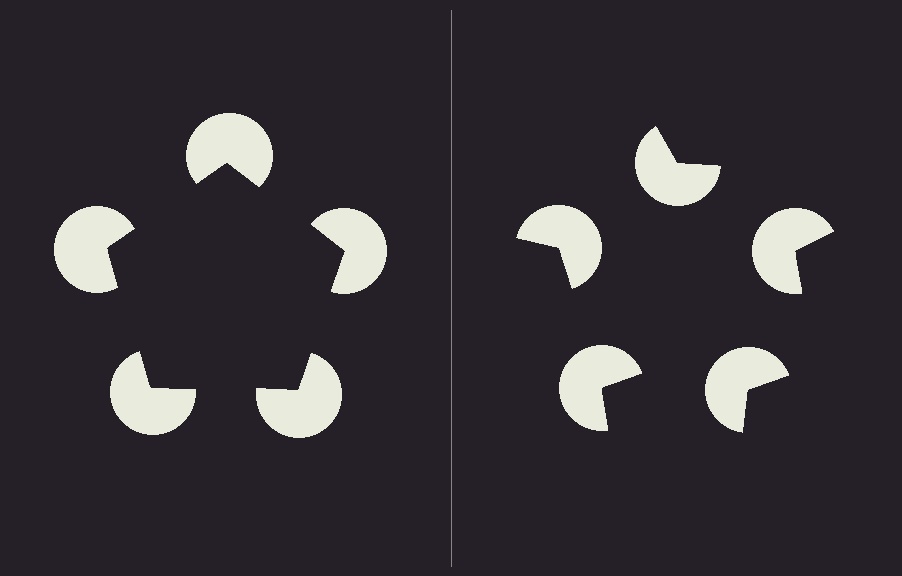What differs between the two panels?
The pac-man discs are positioned identically on both sides; only the wedge orientations differ. On the left they align to a pentagon; on the right they are misaligned.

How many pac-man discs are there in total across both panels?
10 — 5 on each side.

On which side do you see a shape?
An illusory pentagon appears on the left side. On the right side the wedge cuts are rotated, so no coherent shape forms.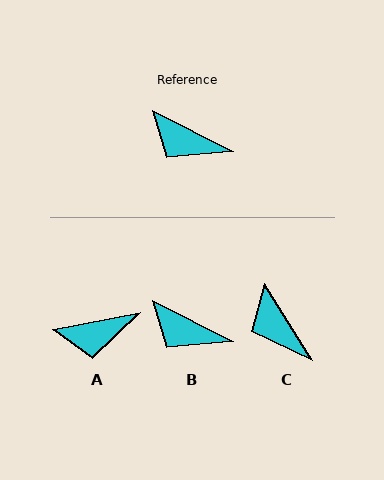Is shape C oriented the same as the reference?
No, it is off by about 31 degrees.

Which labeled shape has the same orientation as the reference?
B.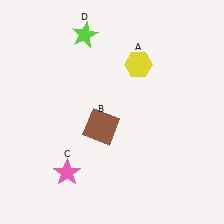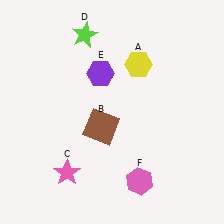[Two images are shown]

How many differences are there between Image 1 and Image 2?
There are 2 differences between the two images.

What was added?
A purple hexagon (E), a pink hexagon (F) were added in Image 2.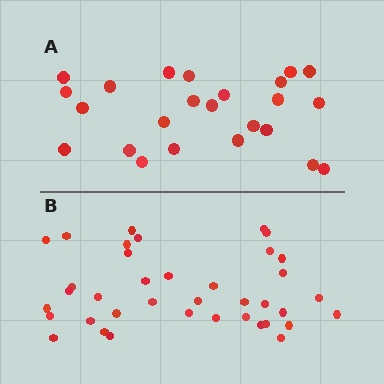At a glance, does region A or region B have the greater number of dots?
Region B (the bottom region) has more dots.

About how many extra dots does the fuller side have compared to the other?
Region B has approximately 15 more dots than region A.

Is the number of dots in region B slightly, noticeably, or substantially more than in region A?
Region B has substantially more. The ratio is roughly 1.6 to 1.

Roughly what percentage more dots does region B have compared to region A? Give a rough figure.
About 60% more.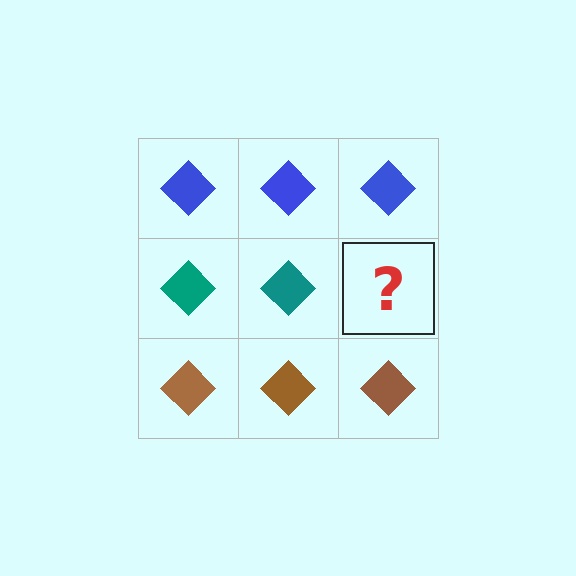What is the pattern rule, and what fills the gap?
The rule is that each row has a consistent color. The gap should be filled with a teal diamond.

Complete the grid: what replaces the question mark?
The question mark should be replaced with a teal diamond.